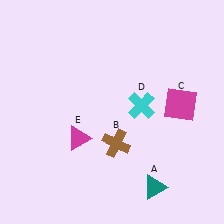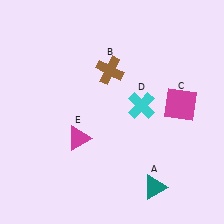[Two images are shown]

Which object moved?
The brown cross (B) moved up.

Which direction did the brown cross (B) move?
The brown cross (B) moved up.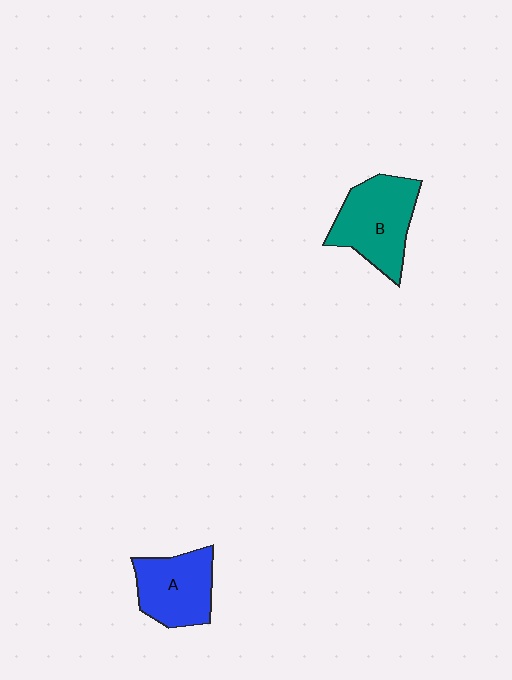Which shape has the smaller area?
Shape A (blue).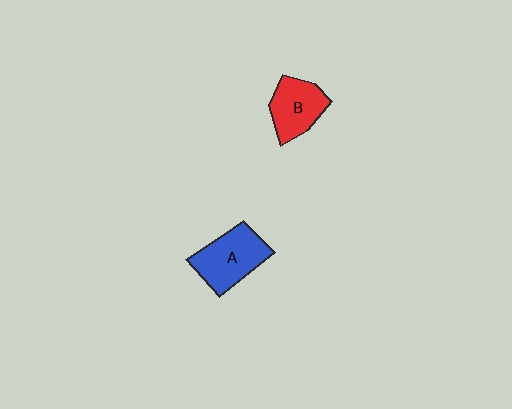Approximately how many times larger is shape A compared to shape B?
Approximately 1.2 times.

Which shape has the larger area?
Shape A (blue).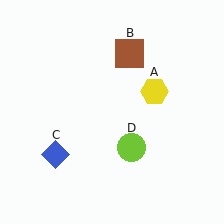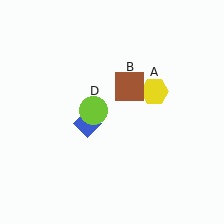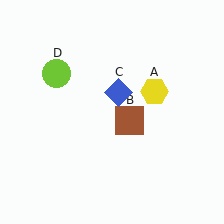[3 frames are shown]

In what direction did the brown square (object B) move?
The brown square (object B) moved down.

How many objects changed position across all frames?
3 objects changed position: brown square (object B), blue diamond (object C), lime circle (object D).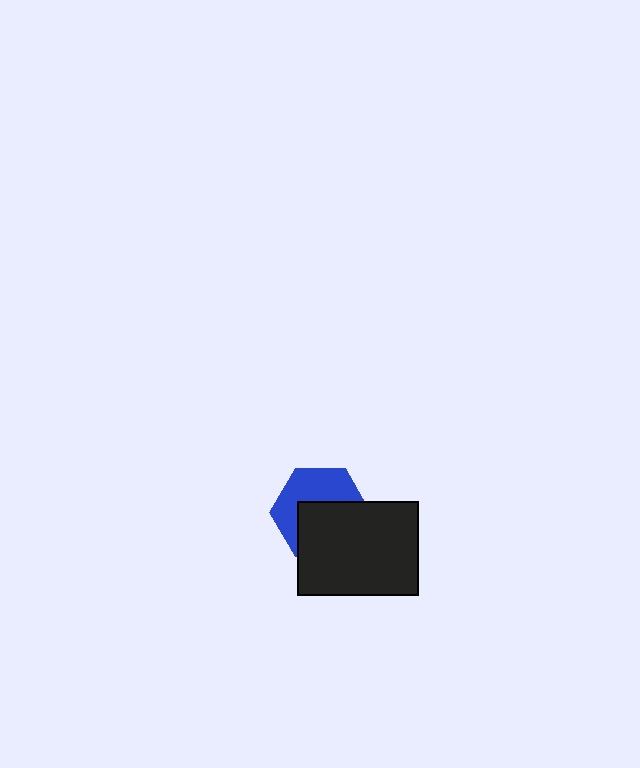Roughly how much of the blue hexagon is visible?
About half of it is visible (roughly 49%).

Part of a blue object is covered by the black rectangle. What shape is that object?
It is a hexagon.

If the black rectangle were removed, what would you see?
You would see the complete blue hexagon.